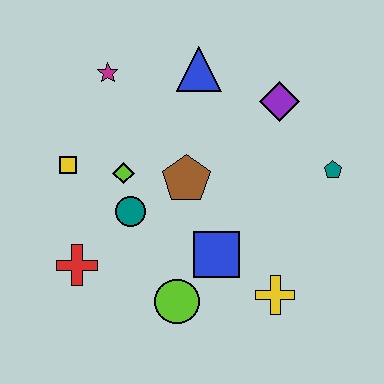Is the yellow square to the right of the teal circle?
No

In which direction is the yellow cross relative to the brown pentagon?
The yellow cross is below the brown pentagon.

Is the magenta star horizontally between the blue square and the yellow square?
Yes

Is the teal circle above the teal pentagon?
No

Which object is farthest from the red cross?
The teal pentagon is farthest from the red cross.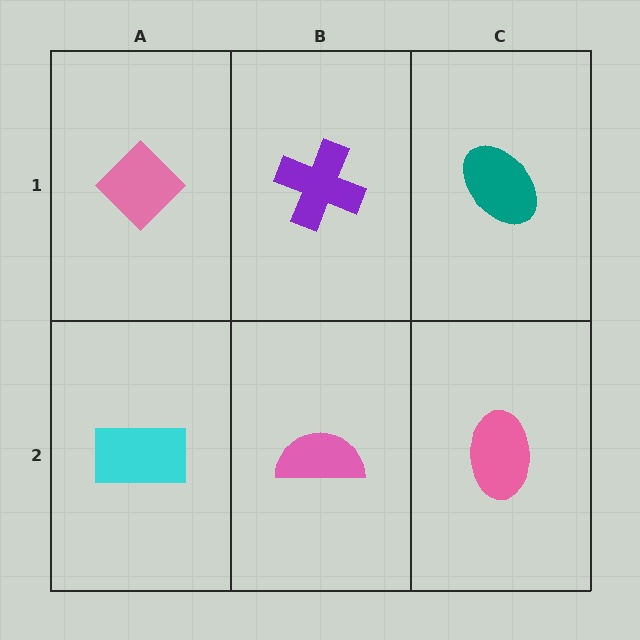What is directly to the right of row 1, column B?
A teal ellipse.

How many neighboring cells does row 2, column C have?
2.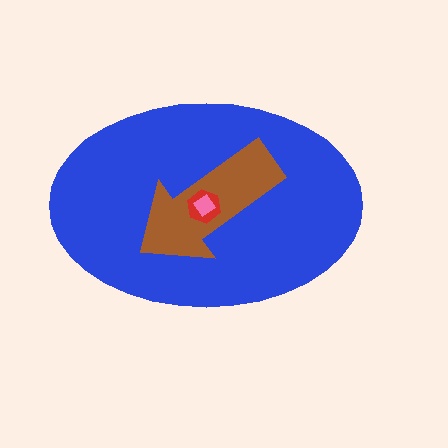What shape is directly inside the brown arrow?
The red hexagon.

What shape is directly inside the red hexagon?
The pink diamond.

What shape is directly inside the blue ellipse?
The brown arrow.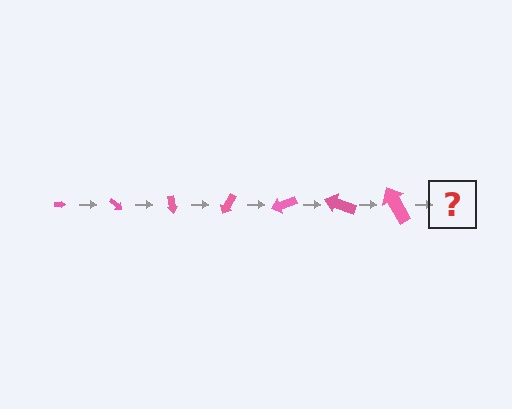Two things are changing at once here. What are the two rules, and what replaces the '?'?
The two rules are that the arrow grows larger each step and it rotates 40 degrees each step. The '?' should be an arrow, larger than the previous one and rotated 280 degrees from the start.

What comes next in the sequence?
The next element should be an arrow, larger than the previous one and rotated 280 degrees from the start.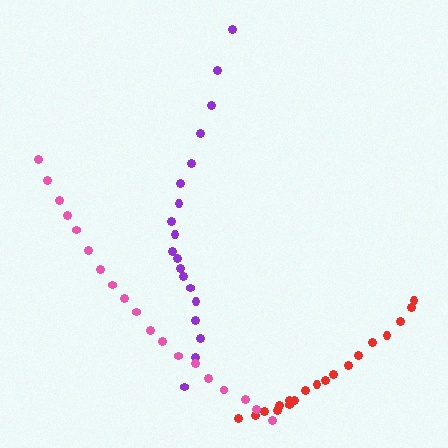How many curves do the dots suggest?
There are 3 distinct paths.